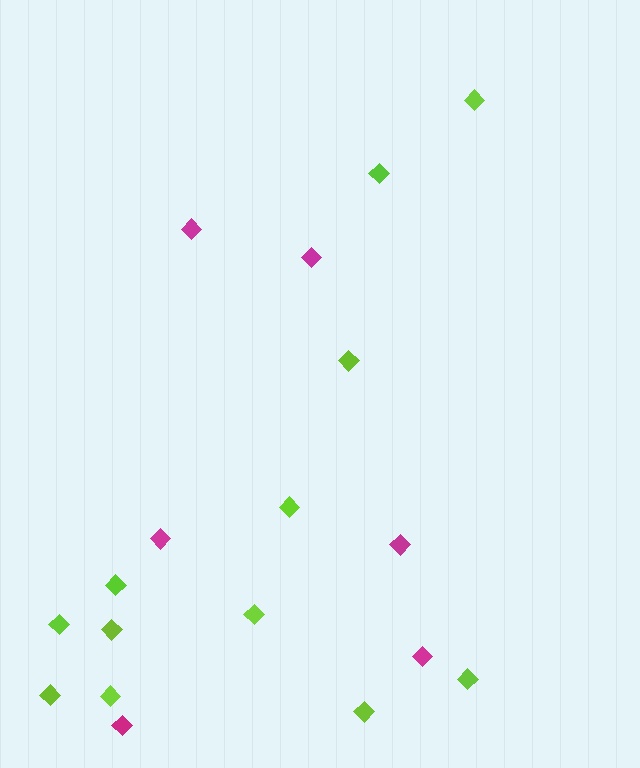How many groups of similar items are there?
There are 2 groups: one group of lime diamonds (12) and one group of magenta diamonds (6).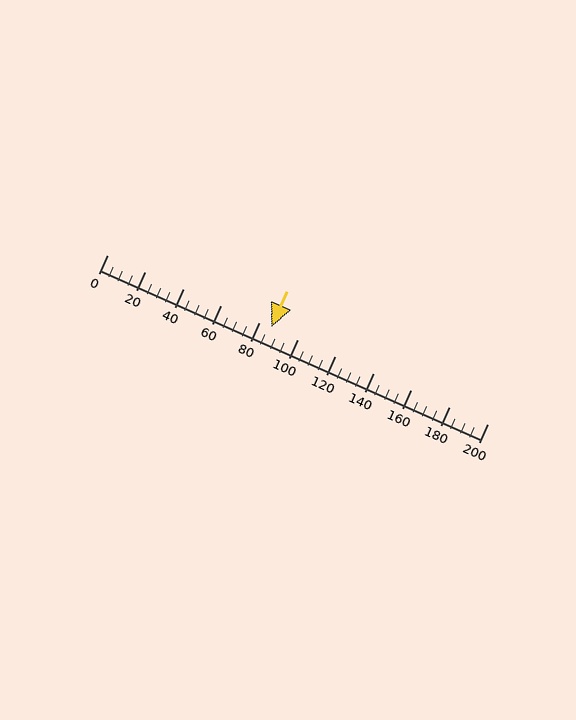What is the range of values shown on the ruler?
The ruler shows values from 0 to 200.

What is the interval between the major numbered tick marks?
The major tick marks are spaced 20 units apart.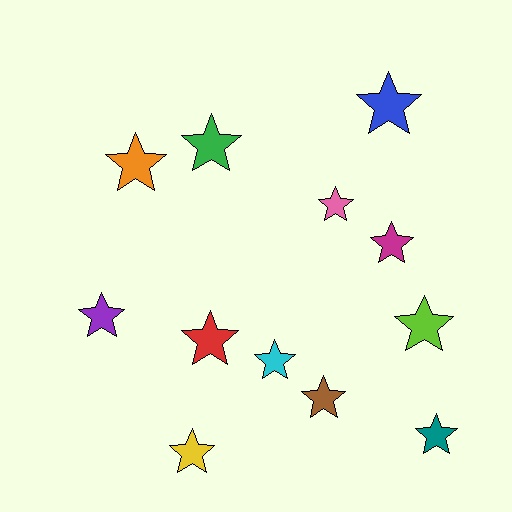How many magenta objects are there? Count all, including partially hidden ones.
There is 1 magenta object.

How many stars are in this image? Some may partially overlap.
There are 12 stars.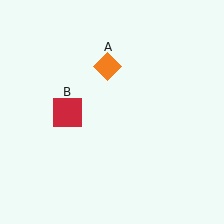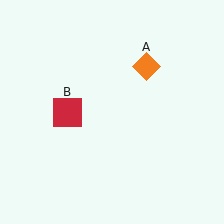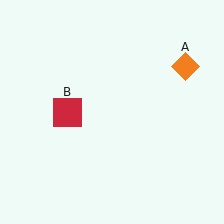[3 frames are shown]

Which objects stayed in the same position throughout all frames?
Red square (object B) remained stationary.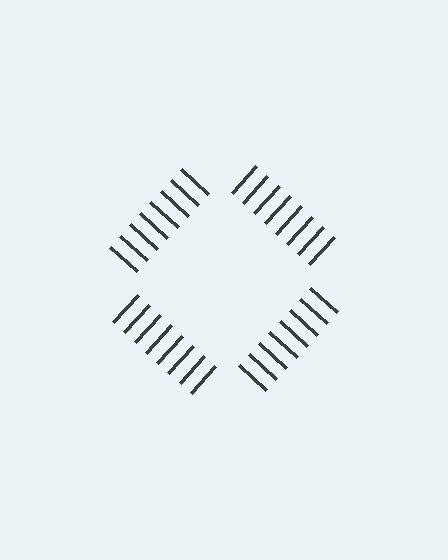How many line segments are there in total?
32 — 8 along each of the 4 edges.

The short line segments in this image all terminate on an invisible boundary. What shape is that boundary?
An illusory square — the line segments terminate on its edges but no continuous stroke is drawn.